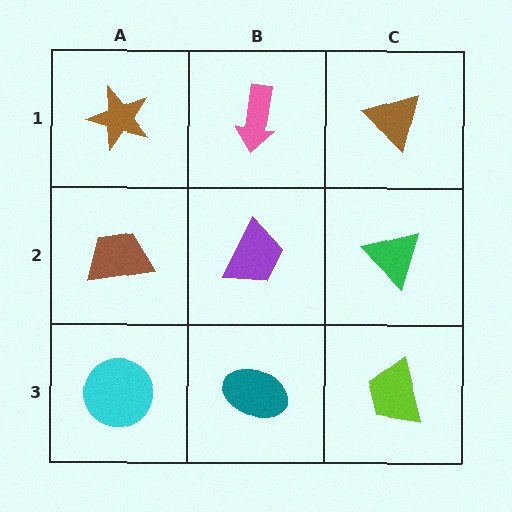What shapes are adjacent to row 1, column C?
A green triangle (row 2, column C), a pink arrow (row 1, column B).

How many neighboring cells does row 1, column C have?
2.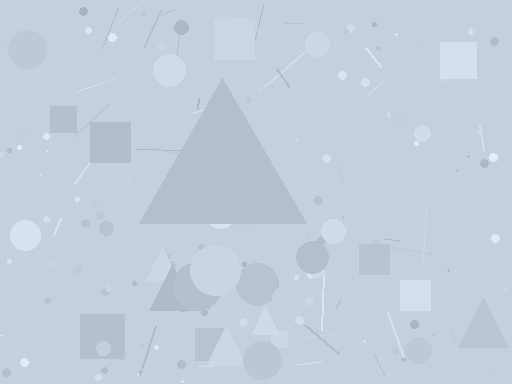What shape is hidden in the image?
A triangle is hidden in the image.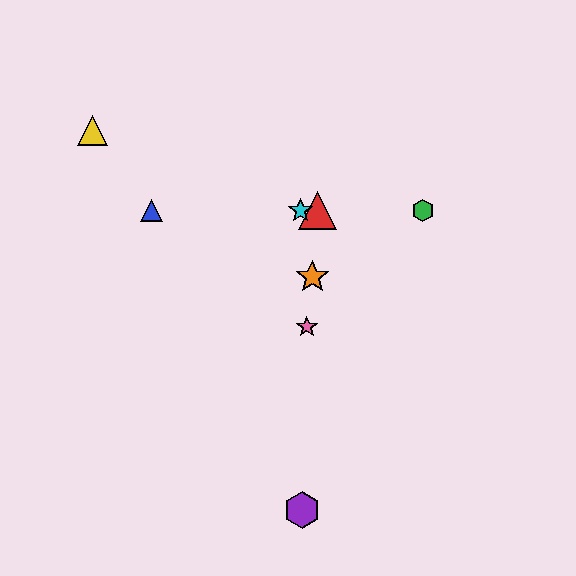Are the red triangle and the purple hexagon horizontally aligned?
No, the red triangle is at y≈210 and the purple hexagon is at y≈510.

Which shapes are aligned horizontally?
The red triangle, the blue triangle, the green hexagon, the cyan star are aligned horizontally.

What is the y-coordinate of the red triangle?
The red triangle is at y≈210.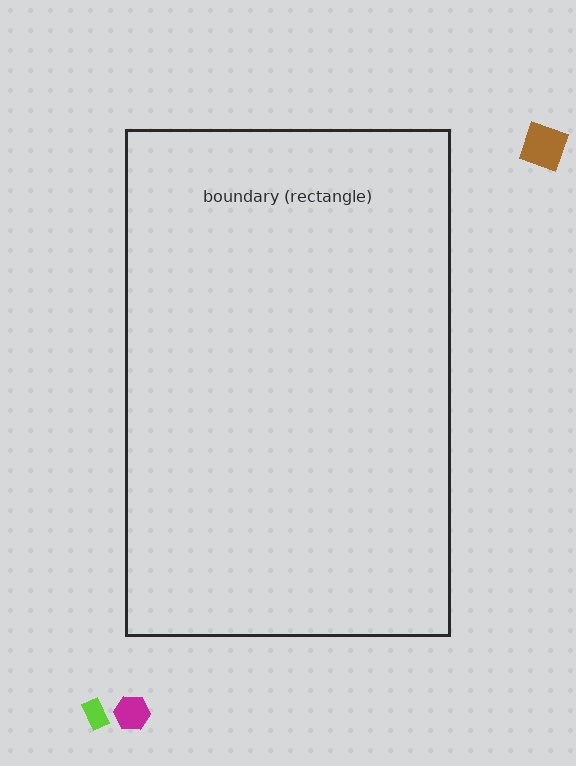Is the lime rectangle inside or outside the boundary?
Outside.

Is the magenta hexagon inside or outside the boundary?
Outside.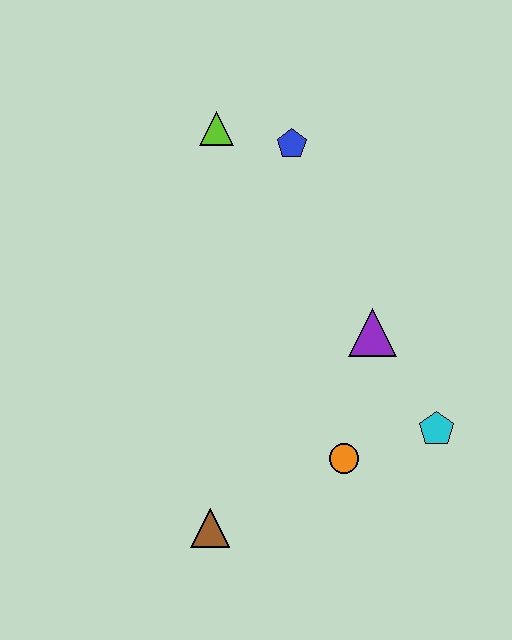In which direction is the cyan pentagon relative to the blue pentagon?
The cyan pentagon is below the blue pentagon.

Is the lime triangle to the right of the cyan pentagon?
No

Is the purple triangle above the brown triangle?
Yes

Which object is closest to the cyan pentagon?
The orange circle is closest to the cyan pentagon.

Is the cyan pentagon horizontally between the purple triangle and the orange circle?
No